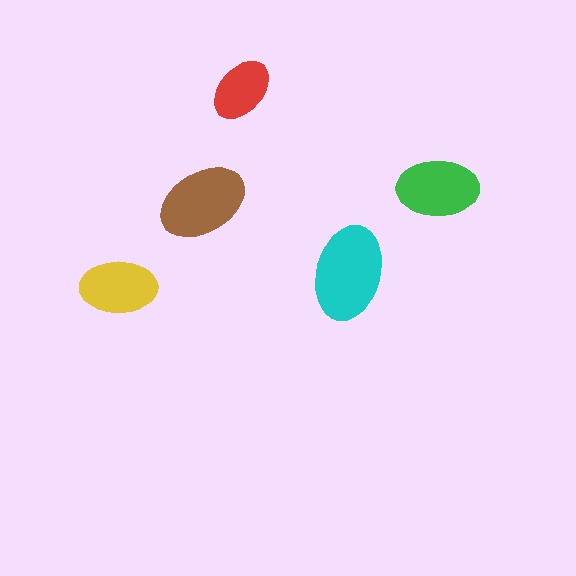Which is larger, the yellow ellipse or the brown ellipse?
The brown one.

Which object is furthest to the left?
The yellow ellipse is leftmost.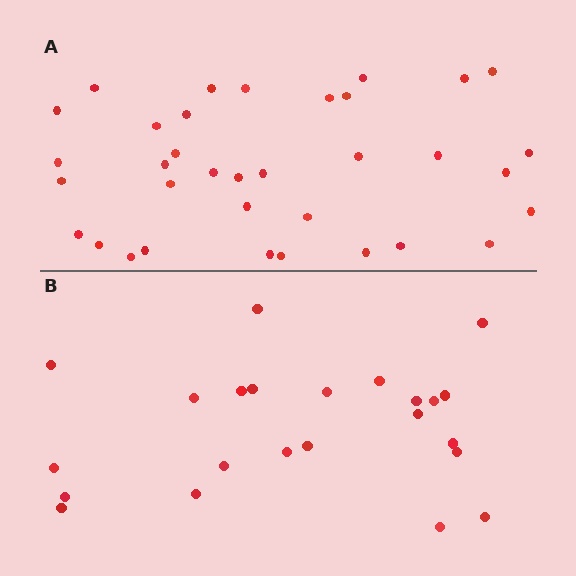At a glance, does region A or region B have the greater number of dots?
Region A (the top region) has more dots.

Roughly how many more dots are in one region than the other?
Region A has roughly 12 or so more dots than region B.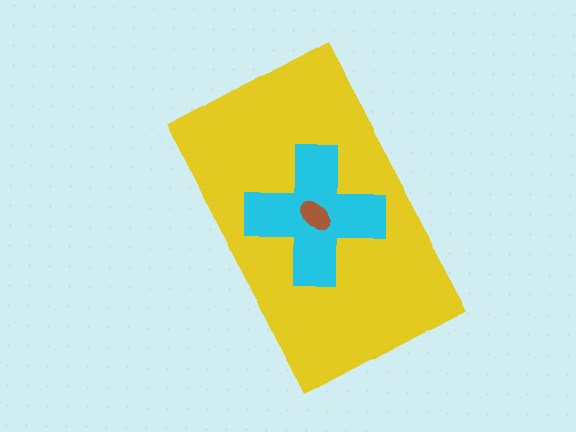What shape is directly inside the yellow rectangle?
The cyan cross.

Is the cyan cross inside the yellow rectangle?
Yes.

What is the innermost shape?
The brown ellipse.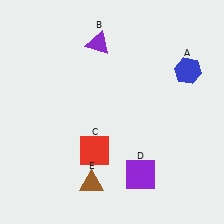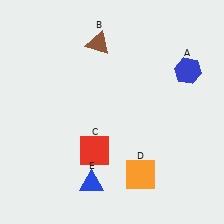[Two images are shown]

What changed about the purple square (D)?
In Image 1, D is purple. In Image 2, it changed to orange.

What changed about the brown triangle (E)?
In Image 1, E is brown. In Image 2, it changed to blue.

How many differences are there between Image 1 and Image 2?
There are 3 differences between the two images.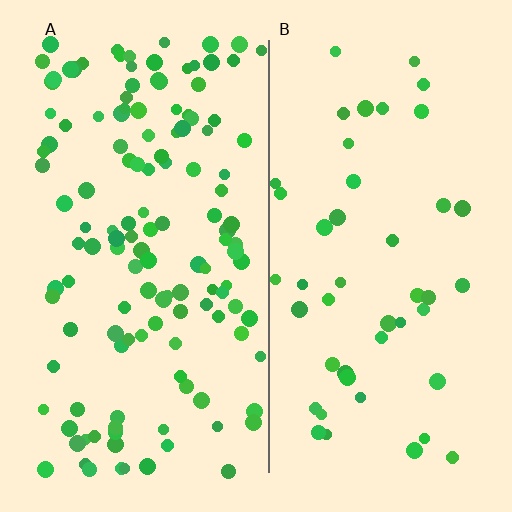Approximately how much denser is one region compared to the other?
Approximately 2.9× — region A over region B.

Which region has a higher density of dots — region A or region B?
A (the left).